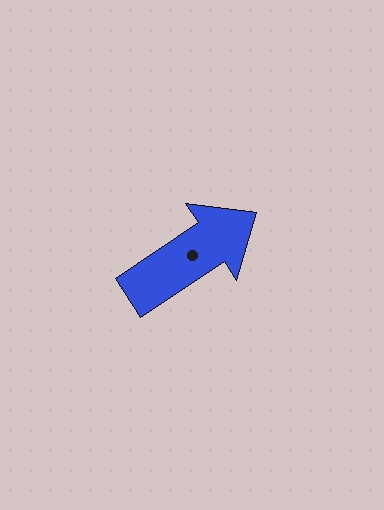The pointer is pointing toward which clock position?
Roughly 2 o'clock.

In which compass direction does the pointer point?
Northeast.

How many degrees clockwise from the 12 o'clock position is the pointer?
Approximately 56 degrees.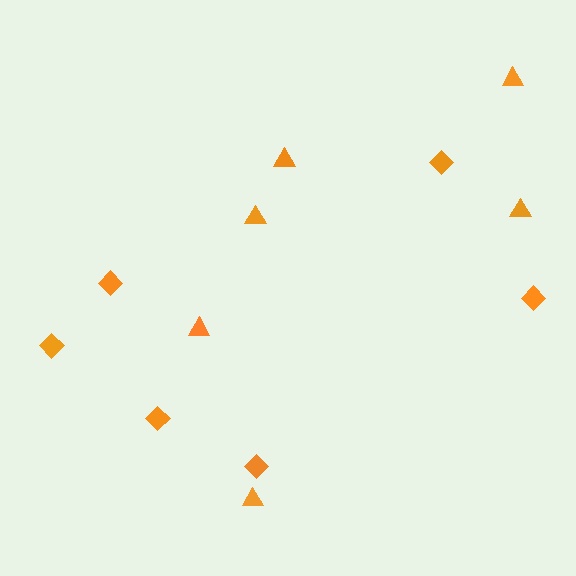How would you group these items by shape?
There are 2 groups: one group of diamonds (6) and one group of triangles (6).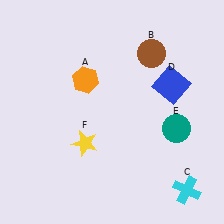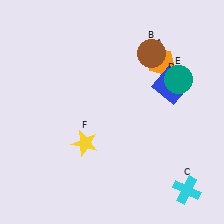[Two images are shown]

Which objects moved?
The objects that moved are: the orange hexagon (A), the teal circle (E).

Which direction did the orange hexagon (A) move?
The orange hexagon (A) moved right.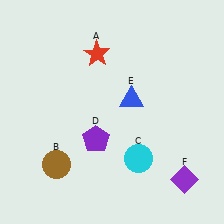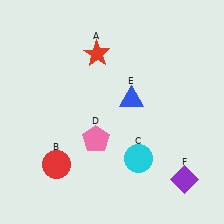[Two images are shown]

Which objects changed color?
B changed from brown to red. D changed from purple to pink.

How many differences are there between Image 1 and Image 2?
There are 2 differences between the two images.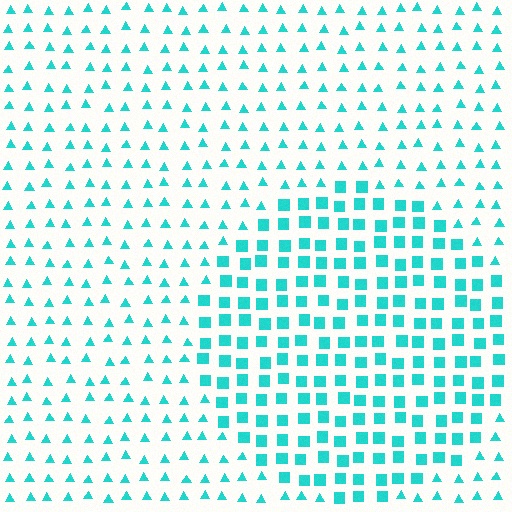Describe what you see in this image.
The image is filled with small cyan elements arranged in a uniform grid. A circle-shaped region contains squares, while the surrounding area contains triangles. The boundary is defined purely by the change in element shape.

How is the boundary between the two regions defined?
The boundary is defined by a change in element shape: squares inside vs. triangles outside. All elements share the same color and spacing.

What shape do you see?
I see a circle.